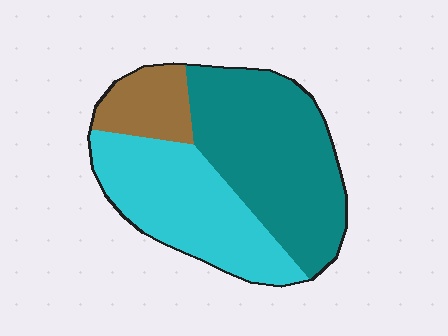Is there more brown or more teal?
Teal.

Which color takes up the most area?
Teal, at roughly 50%.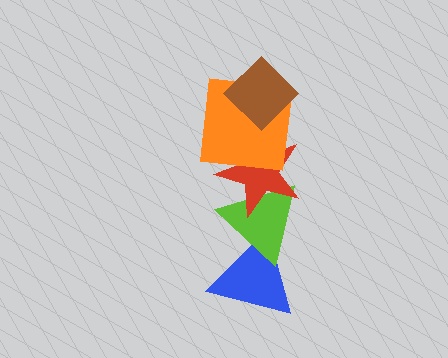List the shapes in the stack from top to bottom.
From top to bottom: the brown diamond, the orange square, the red star, the lime triangle, the blue triangle.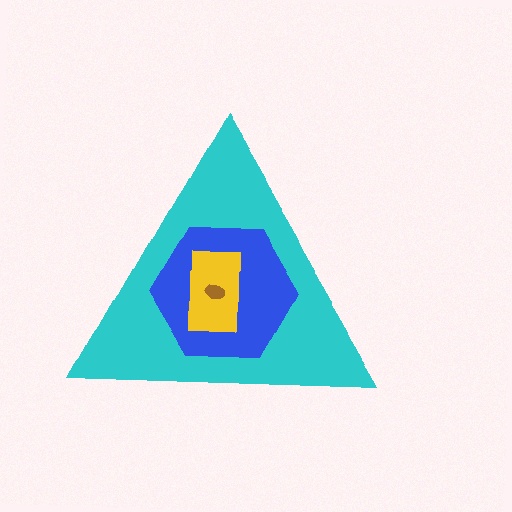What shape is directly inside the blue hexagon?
The yellow rectangle.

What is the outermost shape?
The cyan triangle.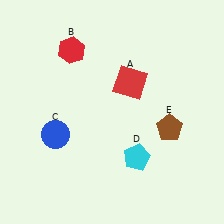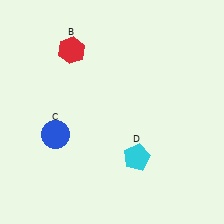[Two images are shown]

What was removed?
The red square (A), the brown pentagon (E) were removed in Image 2.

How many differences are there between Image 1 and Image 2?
There are 2 differences between the two images.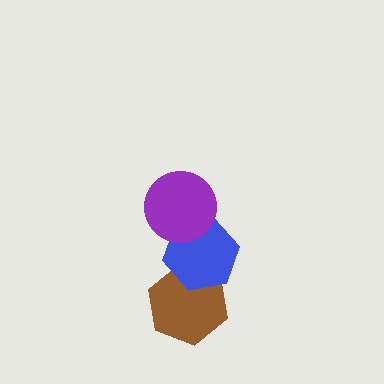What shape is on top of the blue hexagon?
The purple circle is on top of the blue hexagon.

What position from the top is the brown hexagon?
The brown hexagon is 3rd from the top.